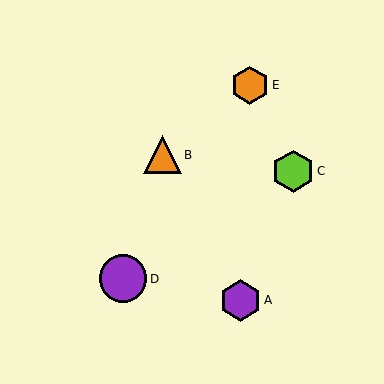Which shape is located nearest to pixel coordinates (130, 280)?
The purple circle (labeled D) at (123, 279) is nearest to that location.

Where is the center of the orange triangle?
The center of the orange triangle is at (162, 155).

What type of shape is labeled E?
Shape E is an orange hexagon.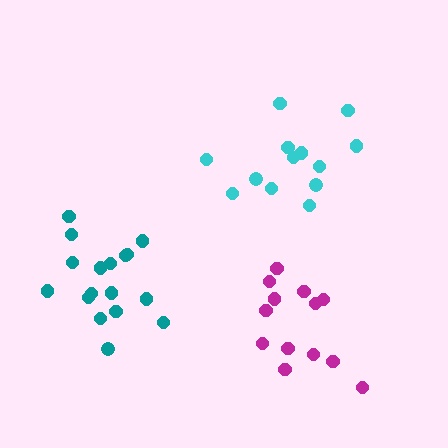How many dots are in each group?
Group 1: 13 dots, Group 2: 13 dots, Group 3: 17 dots (43 total).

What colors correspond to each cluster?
The clusters are colored: magenta, cyan, teal.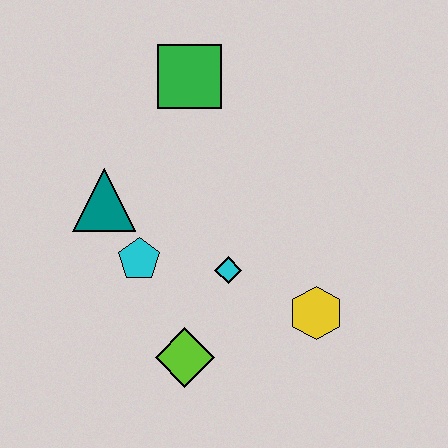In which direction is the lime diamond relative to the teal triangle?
The lime diamond is below the teal triangle.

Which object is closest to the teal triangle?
The cyan pentagon is closest to the teal triangle.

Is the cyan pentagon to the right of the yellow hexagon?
No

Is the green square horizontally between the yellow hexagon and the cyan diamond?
No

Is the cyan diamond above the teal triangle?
No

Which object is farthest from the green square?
The lime diamond is farthest from the green square.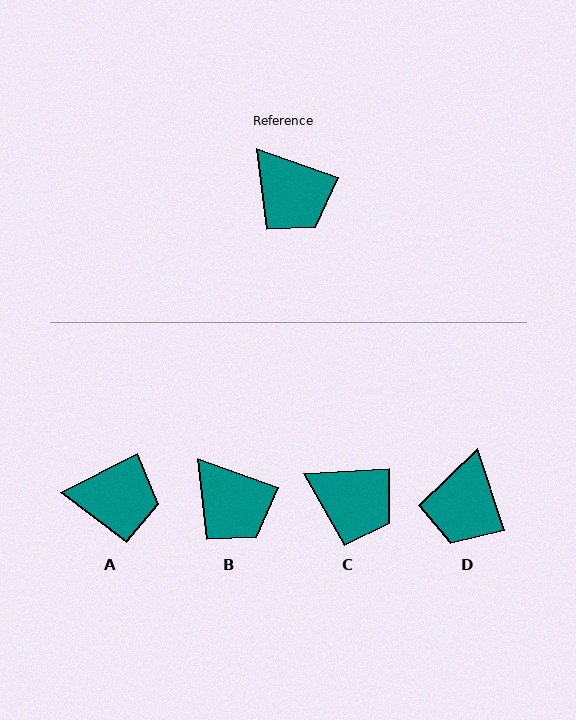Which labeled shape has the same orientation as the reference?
B.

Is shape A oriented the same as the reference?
No, it is off by about 47 degrees.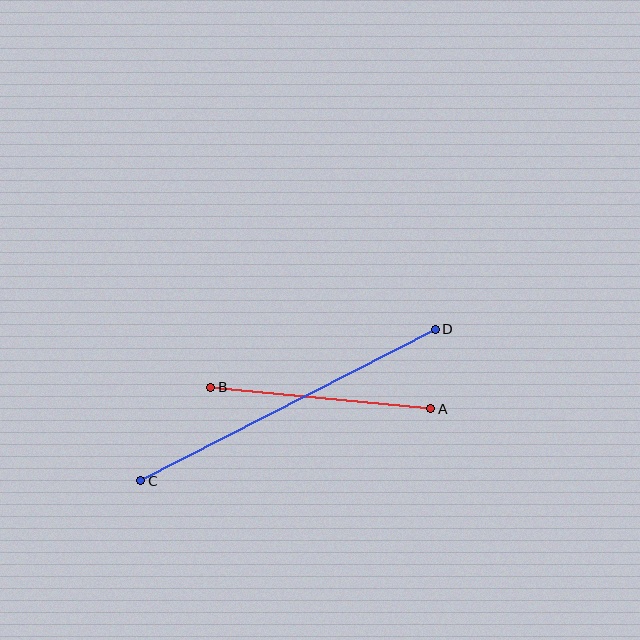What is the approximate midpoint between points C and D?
The midpoint is at approximately (288, 405) pixels.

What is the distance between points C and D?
The distance is approximately 331 pixels.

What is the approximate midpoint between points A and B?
The midpoint is at approximately (321, 398) pixels.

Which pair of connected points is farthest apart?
Points C and D are farthest apart.